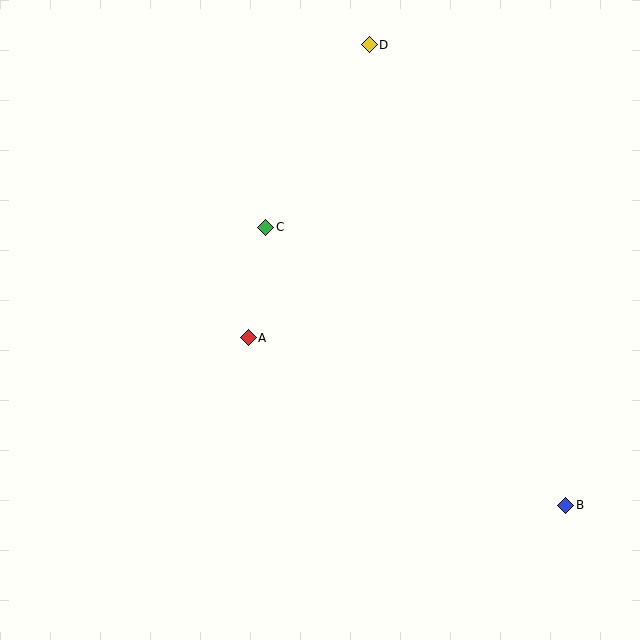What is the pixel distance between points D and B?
The distance between D and B is 501 pixels.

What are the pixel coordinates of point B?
Point B is at (566, 505).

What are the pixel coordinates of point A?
Point A is at (248, 338).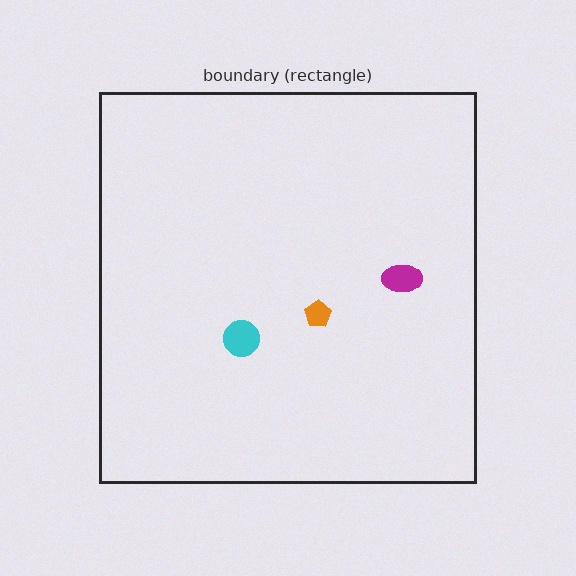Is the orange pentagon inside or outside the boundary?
Inside.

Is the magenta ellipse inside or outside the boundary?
Inside.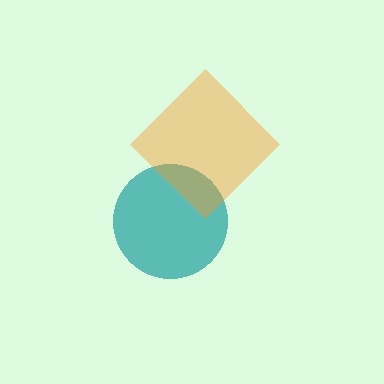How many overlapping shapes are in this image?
There are 2 overlapping shapes in the image.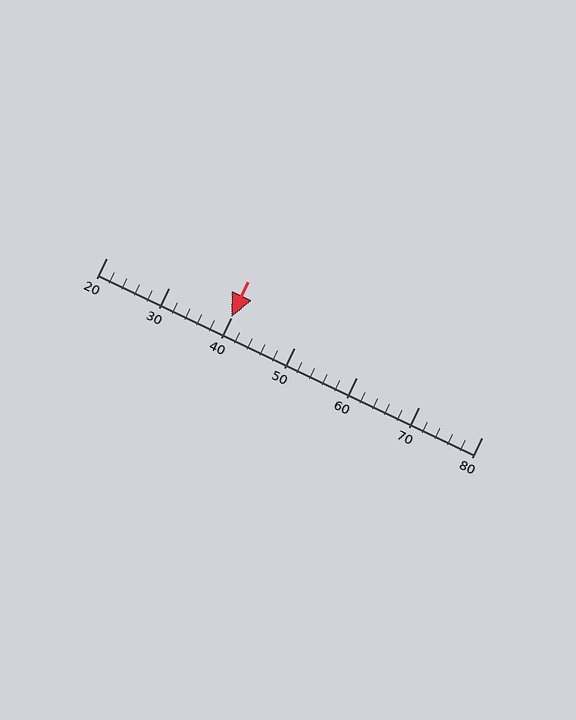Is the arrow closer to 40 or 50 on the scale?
The arrow is closer to 40.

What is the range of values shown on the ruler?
The ruler shows values from 20 to 80.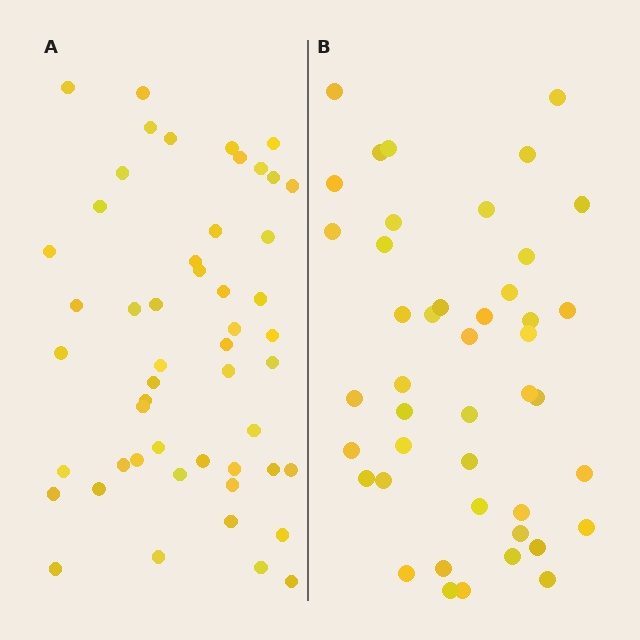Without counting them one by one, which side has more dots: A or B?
Region A (the left region) has more dots.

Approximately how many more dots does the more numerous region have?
Region A has roughly 8 or so more dots than region B.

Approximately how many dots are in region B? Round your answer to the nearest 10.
About 40 dots. (The exact count is 44, which rounds to 40.)